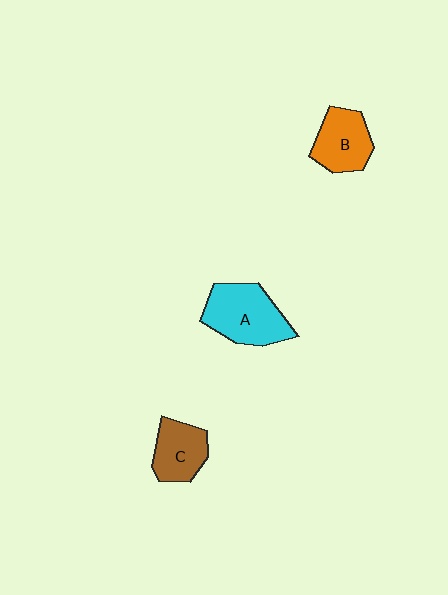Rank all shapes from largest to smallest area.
From largest to smallest: A (cyan), B (orange), C (brown).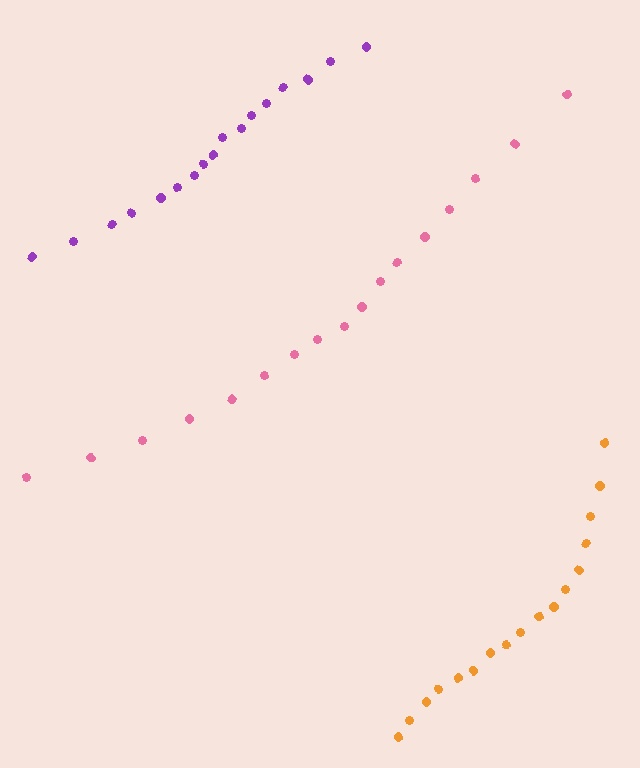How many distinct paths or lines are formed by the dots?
There are 3 distinct paths.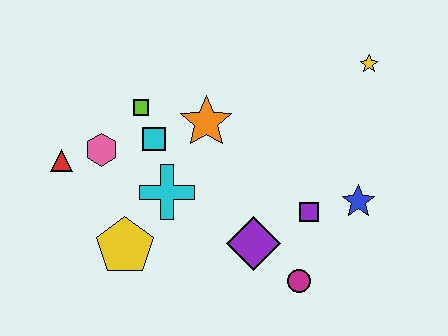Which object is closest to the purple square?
The blue star is closest to the purple square.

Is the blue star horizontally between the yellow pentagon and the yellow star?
Yes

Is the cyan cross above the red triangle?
No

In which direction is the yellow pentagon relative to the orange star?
The yellow pentagon is below the orange star.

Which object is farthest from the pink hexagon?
The yellow star is farthest from the pink hexagon.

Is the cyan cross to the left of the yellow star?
Yes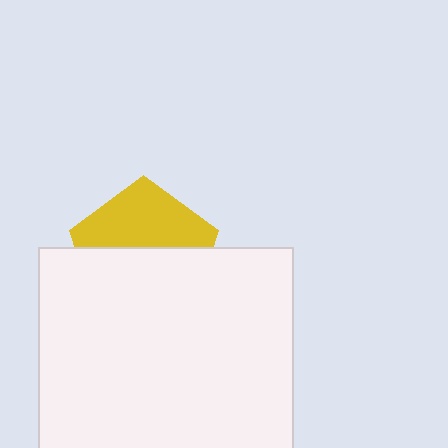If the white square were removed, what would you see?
You would see the complete yellow pentagon.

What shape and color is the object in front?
The object in front is a white square.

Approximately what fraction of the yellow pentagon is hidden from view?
Roughly 56% of the yellow pentagon is hidden behind the white square.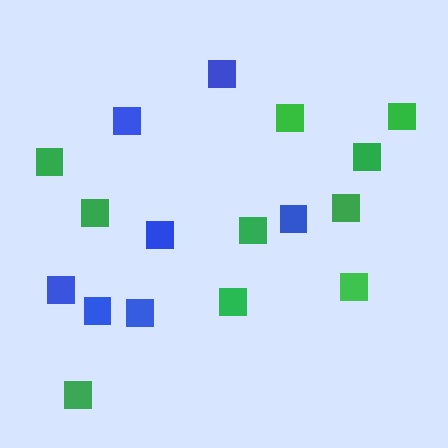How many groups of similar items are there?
There are 2 groups: one group of green squares (10) and one group of blue squares (7).